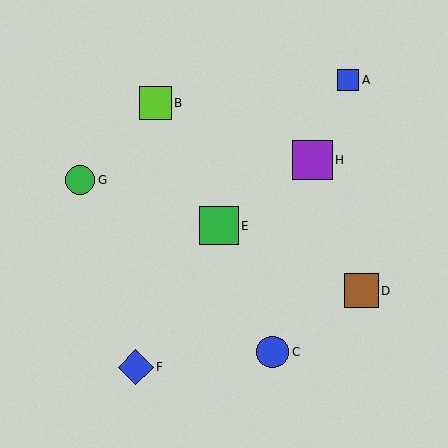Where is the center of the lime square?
The center of the lime square is at (155, 103).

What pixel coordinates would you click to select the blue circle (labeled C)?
Click at (273, 352) to select the blue circle C.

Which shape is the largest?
The purple square (labeled H) is the largest.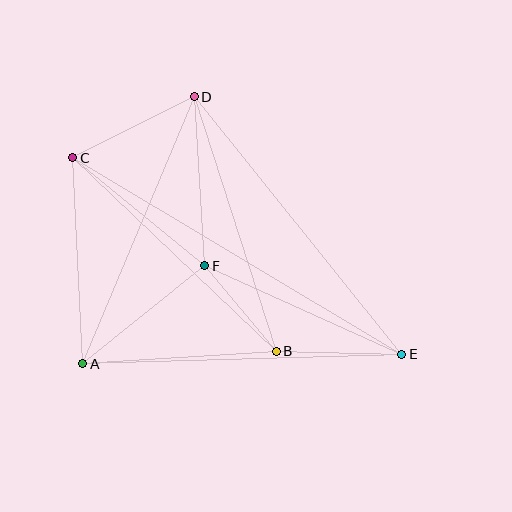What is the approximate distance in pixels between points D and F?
The distance between D and F is approximately 169 pixels.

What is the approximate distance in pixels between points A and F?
The distance between A and F is approximately 157 pixels.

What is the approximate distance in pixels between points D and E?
The distance between D and E is approximately 331 pixels.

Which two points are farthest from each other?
Points C and E are farthest from each other.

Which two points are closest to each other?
Points B and F are closest to each other.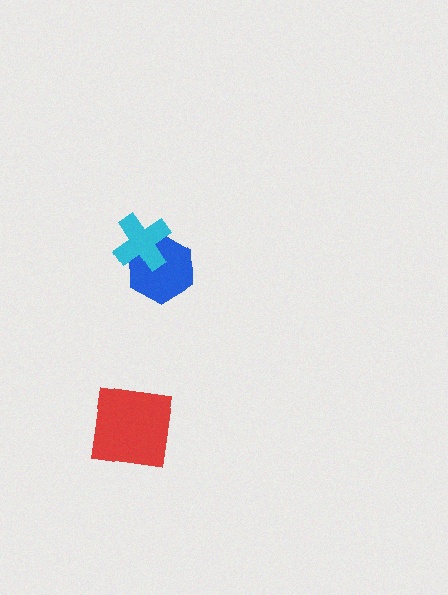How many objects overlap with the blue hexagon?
1 object overlaps with the blue hexagon.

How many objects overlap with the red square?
0 objects overlap with the red square.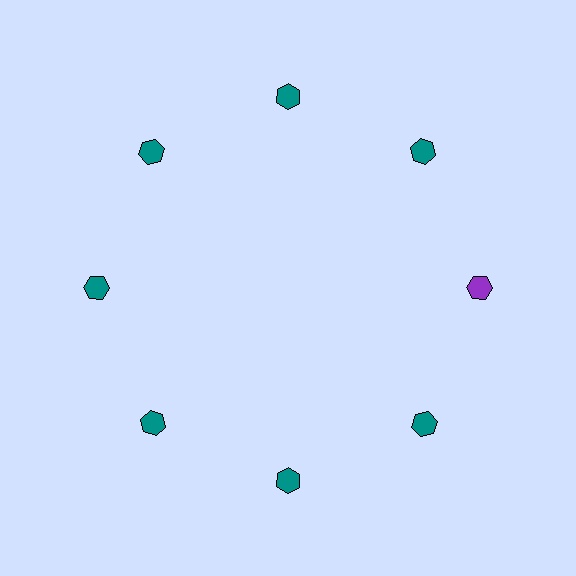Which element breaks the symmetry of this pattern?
The purple hexagon at roughly the 3 o'clock position breaks the symmetry. All other shapes are teal hexagons.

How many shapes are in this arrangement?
There are 8 shapes arranged in a ring pattern.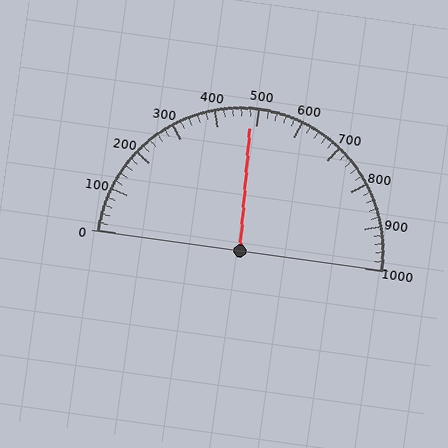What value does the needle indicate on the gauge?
The needle indicates approximately 480.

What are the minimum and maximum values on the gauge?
The gauge ranges from 0 to 1000.